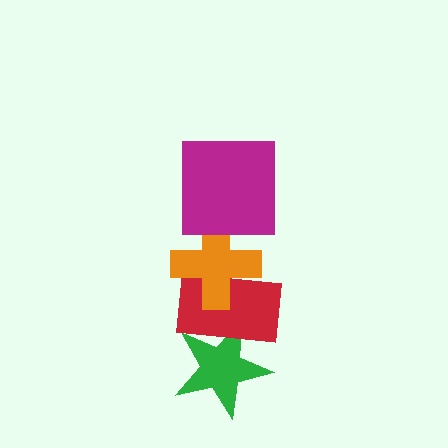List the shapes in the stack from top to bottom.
From top to bottom: the magenta square, the orange cross, the red rectangle, the green star.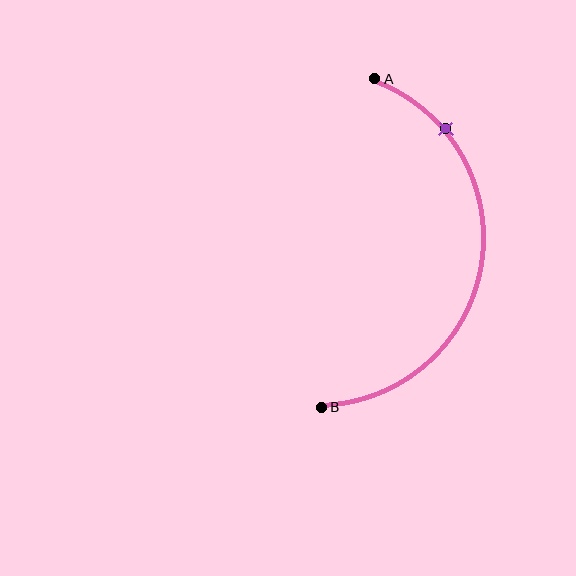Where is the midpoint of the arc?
The arc midpoint is the point on the curve farthest from the straight line joining A and B. It sits to the right of that line.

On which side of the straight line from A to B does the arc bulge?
The arc bulges to the right of the straight line connecting A and B.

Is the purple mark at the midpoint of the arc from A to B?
No. The purple mark lies on the arc but is closer to endpoint A. The arc midpoint would be at the point on the curve equidistant along the arc from both A and B.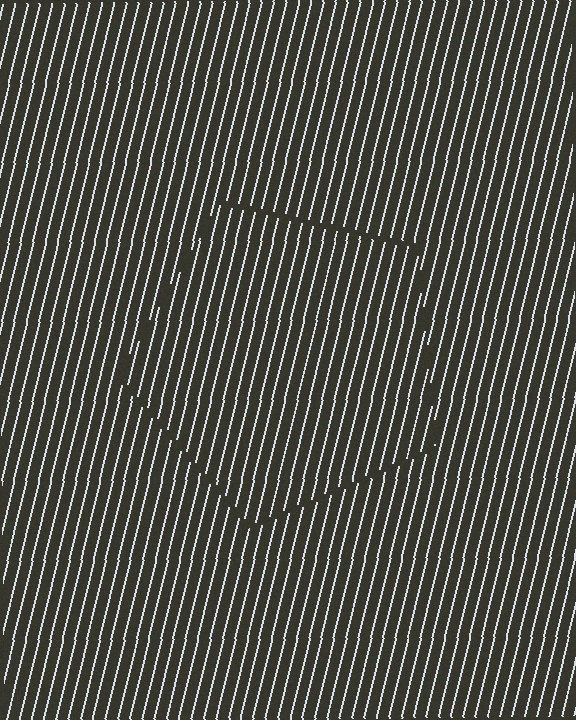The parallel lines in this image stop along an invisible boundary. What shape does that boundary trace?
An illusory pentagon. The interior of the shape contains the same grating, shifted by half a period — the contour is defined by the phase discontinuity where line-ends from the inner and outer gratings abut.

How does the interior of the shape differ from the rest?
The interior of the shape contains the same grating, shifted by half a period — the contour is defined by the phase discontinuity where line-ends from the inner and outer gratings abut.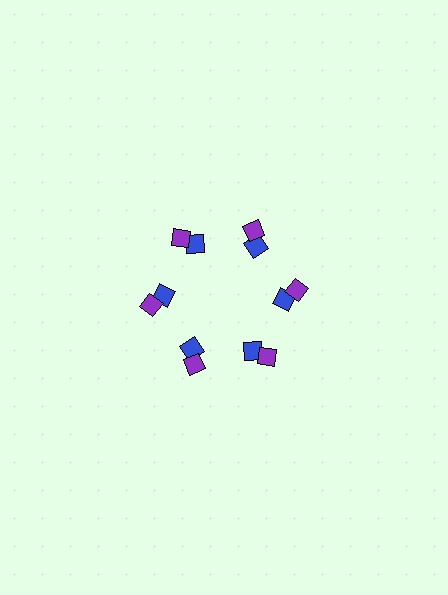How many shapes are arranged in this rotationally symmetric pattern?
There are 12 shapes, arranged in 6 groups of 2.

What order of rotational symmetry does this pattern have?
This pattern has 6-fold rotational symmetry.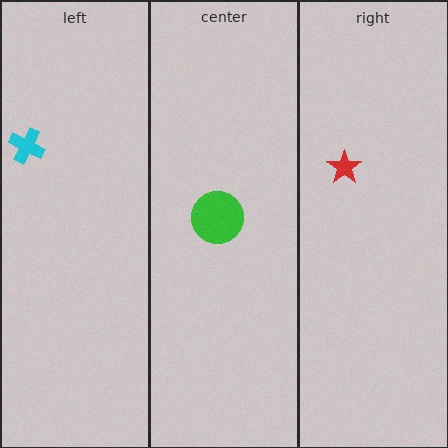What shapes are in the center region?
The green circle.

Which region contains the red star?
The right region.